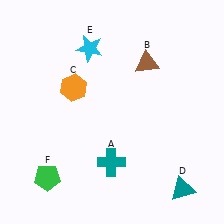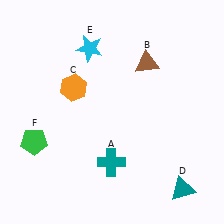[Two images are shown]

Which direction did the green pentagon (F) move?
The green pentagon (F) moved up.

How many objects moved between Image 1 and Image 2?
1 object moved between the two images.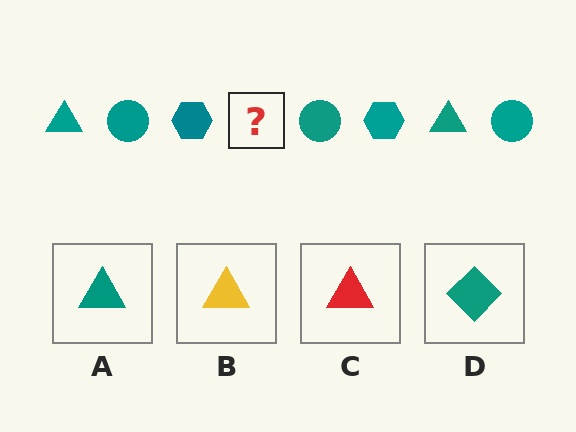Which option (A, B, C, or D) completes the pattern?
A.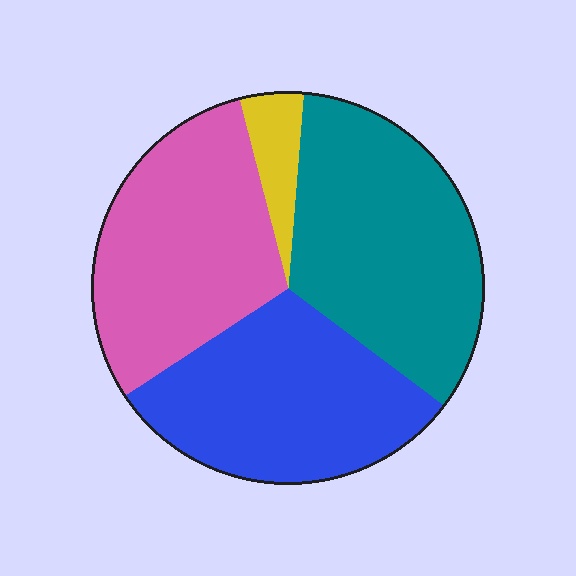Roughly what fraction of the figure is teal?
Teal covers 34% of the figure.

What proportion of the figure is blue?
Blue takes up between a quarter and a half of the figure.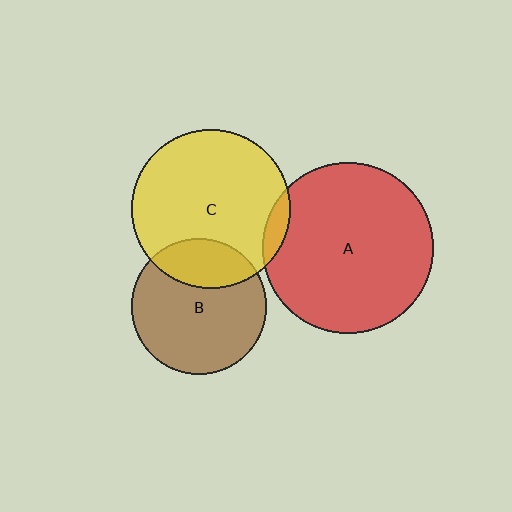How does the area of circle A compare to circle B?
Approximately 1.6 times.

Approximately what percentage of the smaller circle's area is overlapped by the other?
Approximately 25%.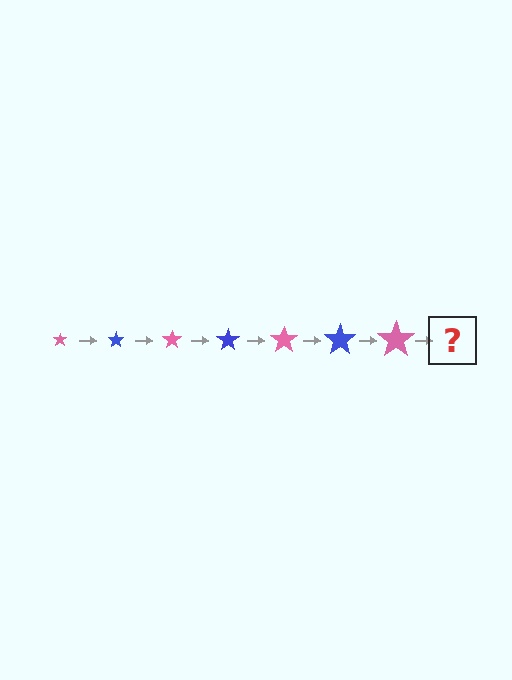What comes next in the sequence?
The next element should be a blue star, larger than the previous one.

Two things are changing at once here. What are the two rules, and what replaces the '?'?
The two rules are that the star grows larger each step and the color cycles through pink and blue. The '?' should be a blue star, larger than the previous one.